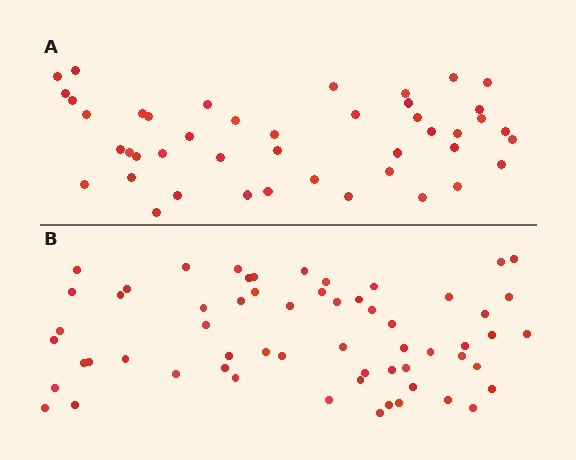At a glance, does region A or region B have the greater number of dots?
Region B (the bottom region) has more dots.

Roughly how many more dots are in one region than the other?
Region B has approximately 15 more dots than region A.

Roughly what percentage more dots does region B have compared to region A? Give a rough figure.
About 35% more.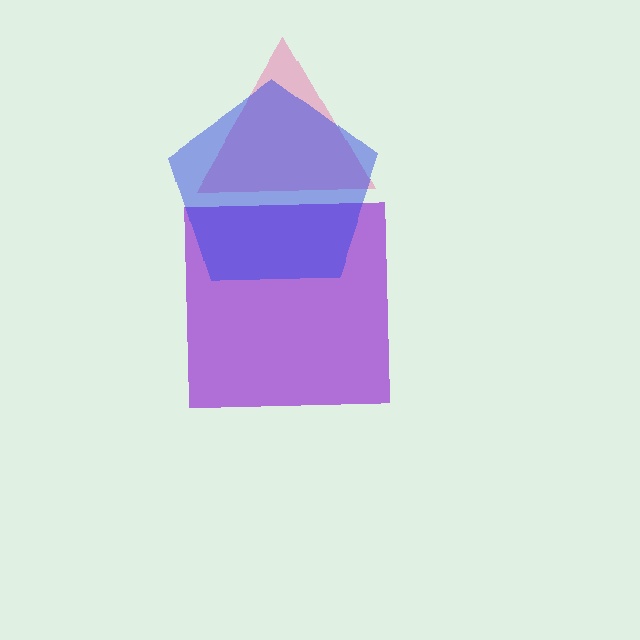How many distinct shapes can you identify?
There are 3 distinct shapes: a purple square, a pink triangle, a blue pentagon.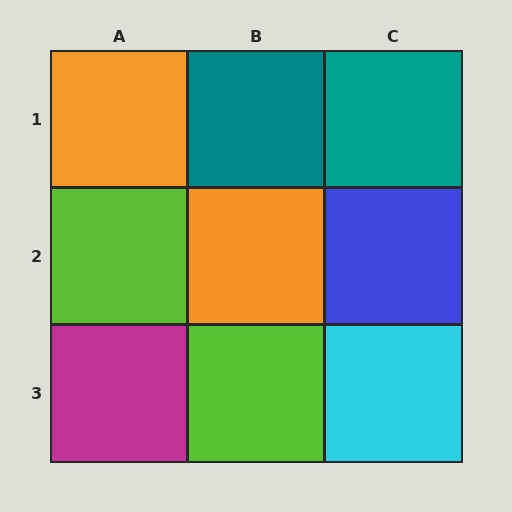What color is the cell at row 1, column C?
Teal.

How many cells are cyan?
1 cell is cyan.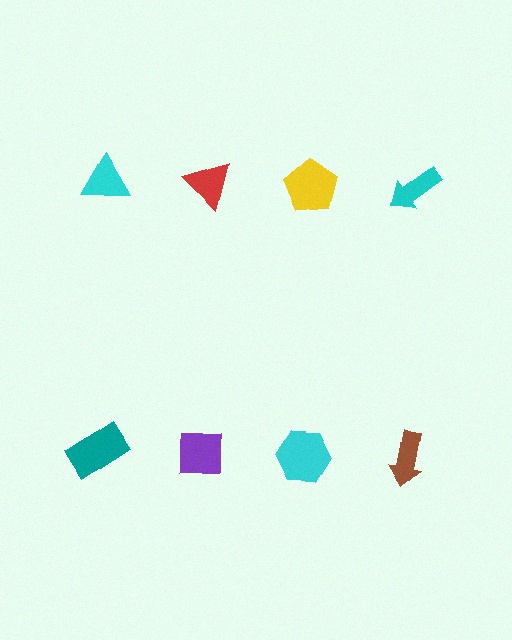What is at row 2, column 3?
A cyan hexagon.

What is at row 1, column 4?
A cyan arrow.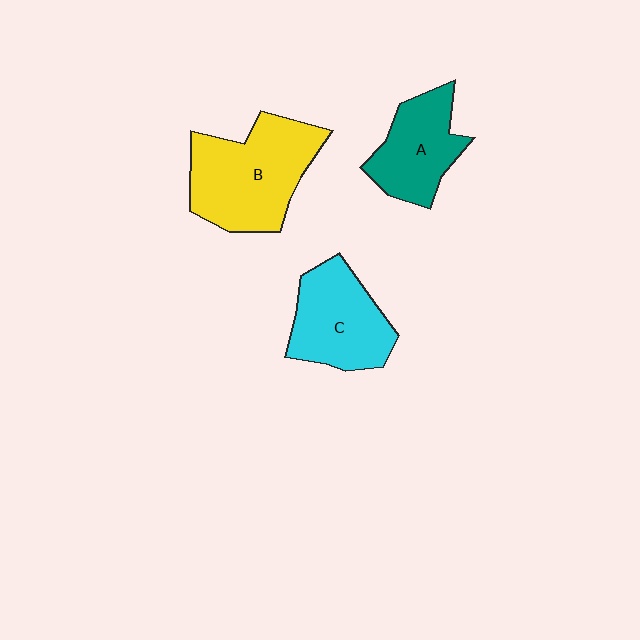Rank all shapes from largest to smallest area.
From largest to smallest: B (yellow), C (cyan), A (teal).